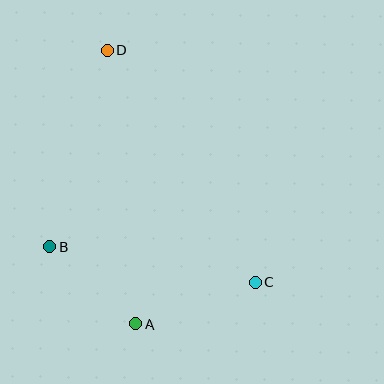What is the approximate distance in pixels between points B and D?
The distance between B and D is approximately 205 pixels.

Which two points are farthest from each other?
Points A and D are farthest from each other.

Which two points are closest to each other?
Points A and B are closest to each other.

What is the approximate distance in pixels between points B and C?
The distance between B and C is approximately 208 pixels.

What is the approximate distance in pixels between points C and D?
The distance between C and D is approximately 275 pixels.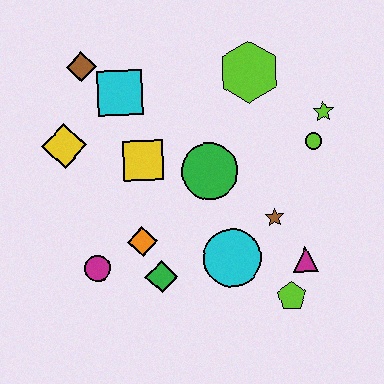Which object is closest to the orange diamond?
The green diamond is closest to the orange diamond.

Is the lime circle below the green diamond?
No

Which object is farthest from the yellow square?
The lime pentagon is farthest from the yellow square.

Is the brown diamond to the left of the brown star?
Yes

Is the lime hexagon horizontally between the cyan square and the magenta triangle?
Yes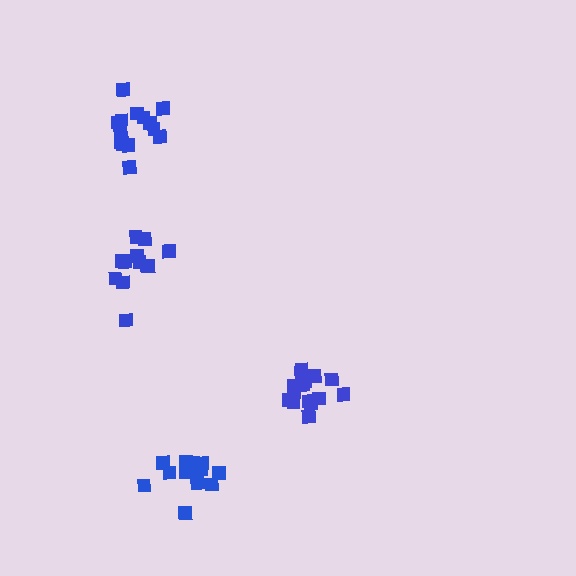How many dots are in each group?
Group 1: 14 dots, Group 2: 15 dots, Group 3: 14 dots, Group 4: 12 dots (55 total).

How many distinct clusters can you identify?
There are 4 distinct clusters.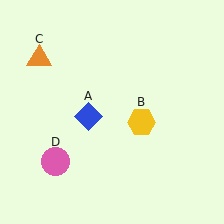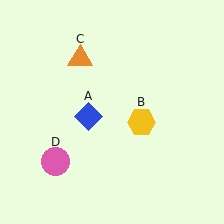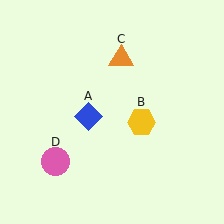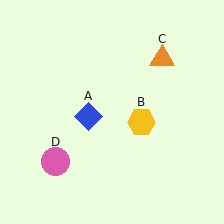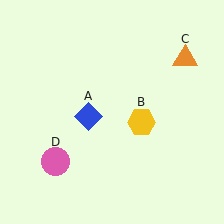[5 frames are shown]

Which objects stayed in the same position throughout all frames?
Blue diamond (object A) and yellow hexagon (object B) and pink circle (object D) remained stationary.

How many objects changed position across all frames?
1 object changed position: orange triangle (object C).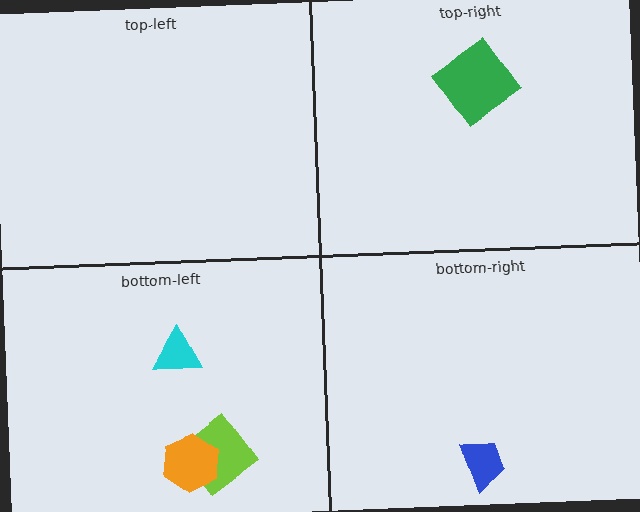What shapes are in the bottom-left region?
The lime diamond, the orange hexagon, the cyan triangle.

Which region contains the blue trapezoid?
The bottom-right region.